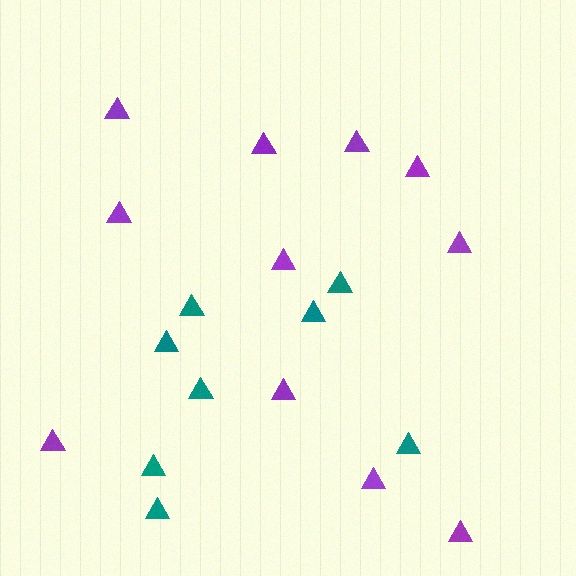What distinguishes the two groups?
There are 2 groups: one group of purple triangles (11) and one group of teal triangles (8).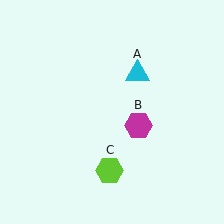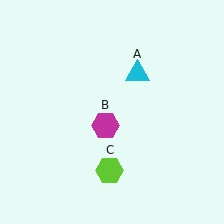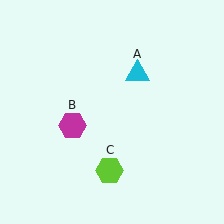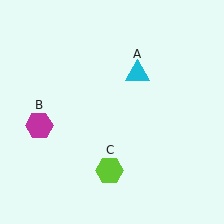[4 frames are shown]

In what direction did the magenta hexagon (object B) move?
The magenta hexagon (object B) moved left.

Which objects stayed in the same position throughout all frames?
Cyan triangle (object A) and lime hexagon (object C) remained stationary.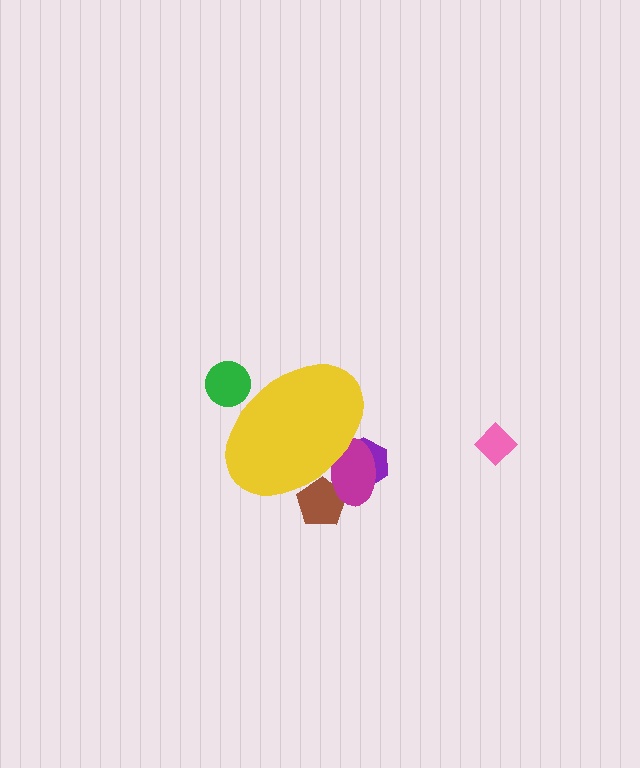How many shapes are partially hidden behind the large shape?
4 shapes are partially hidden.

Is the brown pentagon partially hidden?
Yes, the brown pentagon is partially hidden behind the yellow ellipse.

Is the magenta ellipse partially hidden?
Yes, the magenta ellipse is partially hidden behind the yellow ellipse.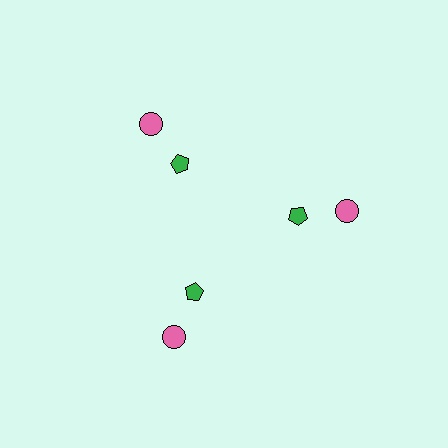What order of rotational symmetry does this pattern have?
This pattern has 3-fold rotational symmetry.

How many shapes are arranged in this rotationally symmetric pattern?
There are 6 shapes, arranged in 3 groups of 2.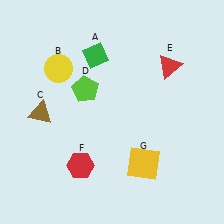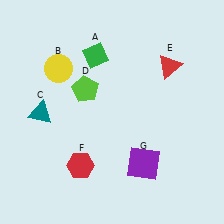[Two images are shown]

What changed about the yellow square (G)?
In Image 1, G is yellow. In Image 2, it changed to purple.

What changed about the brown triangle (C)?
In Image 1, C is brown. In Image 2, it changed to teal.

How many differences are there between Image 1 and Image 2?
There are 2 differences between the two images.